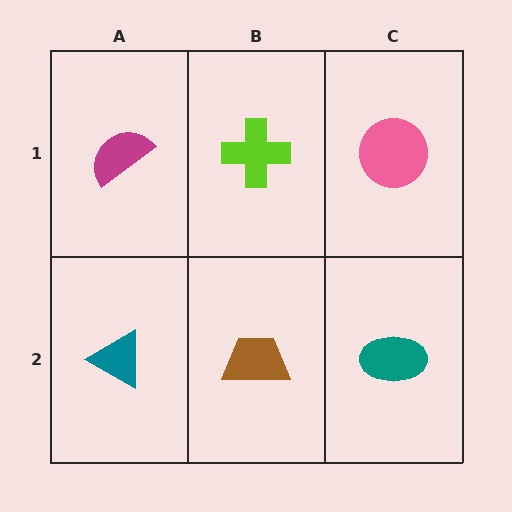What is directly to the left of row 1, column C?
A lime cross.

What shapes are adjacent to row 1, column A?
A teal triangle (row 2, column A), a lime cross (row 1, column B).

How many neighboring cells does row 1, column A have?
2.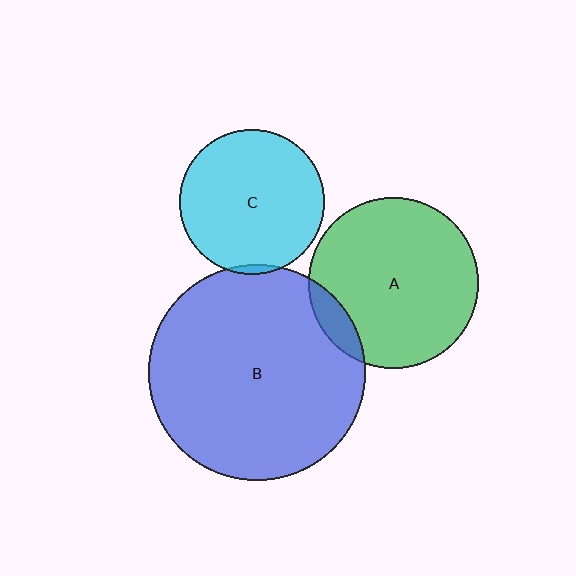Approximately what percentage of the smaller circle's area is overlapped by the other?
Approximately 5%.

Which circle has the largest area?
Circle B (blue).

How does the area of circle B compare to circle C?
Approximately 2.2 times.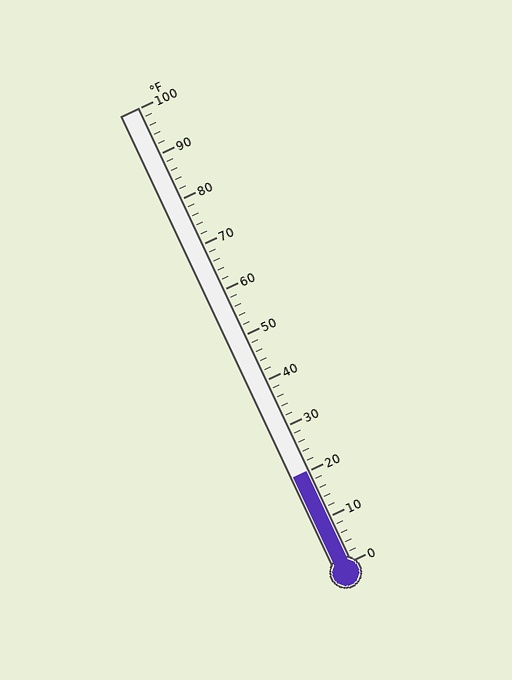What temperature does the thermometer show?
The thermometer shows approximately 20°F.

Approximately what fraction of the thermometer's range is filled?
The thermometer is filled to approximately 20% of its range.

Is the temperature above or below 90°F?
The temperature is below 90°F.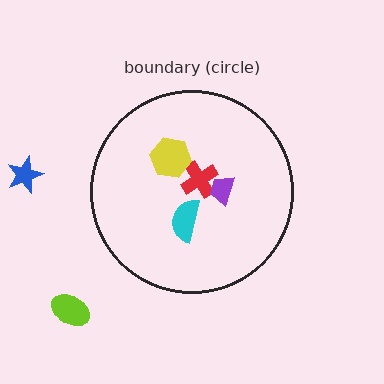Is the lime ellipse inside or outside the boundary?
Outside.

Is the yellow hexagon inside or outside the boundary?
Inside.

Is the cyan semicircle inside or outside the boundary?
Inside.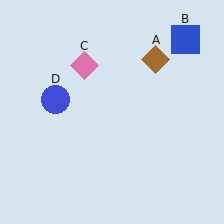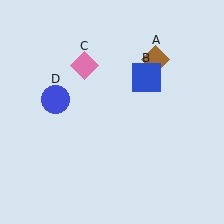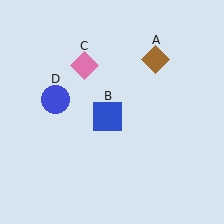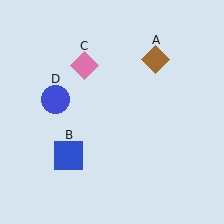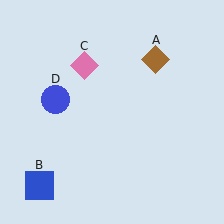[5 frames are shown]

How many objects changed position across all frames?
1 object changed position: blue square (object B).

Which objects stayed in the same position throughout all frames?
Brown diamond (object A) and pink diamond (object C) and blue circle (object D) remained stationary.